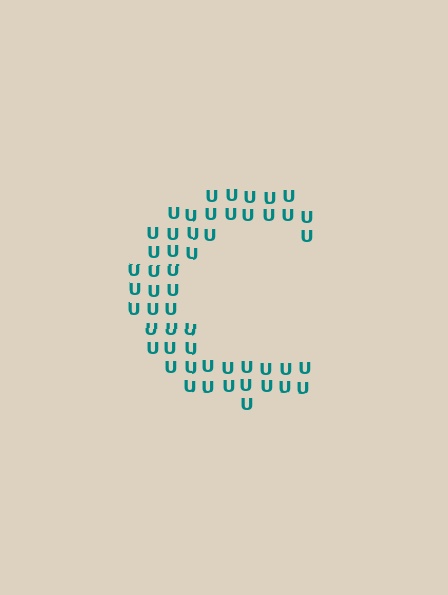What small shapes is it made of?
It is made of small letter U's.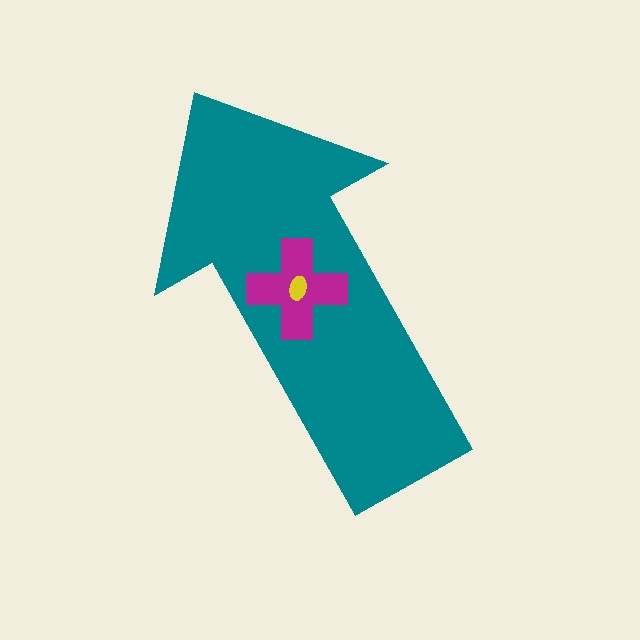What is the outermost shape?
The teal arrow.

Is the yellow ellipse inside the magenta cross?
Yes.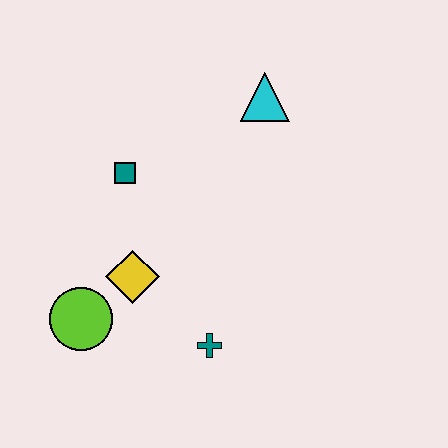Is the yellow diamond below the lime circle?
No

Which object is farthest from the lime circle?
The cyan triangle is farthest from the lime circle.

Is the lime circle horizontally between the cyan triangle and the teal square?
No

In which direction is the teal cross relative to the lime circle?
The teal cross is to the right of the lime circle.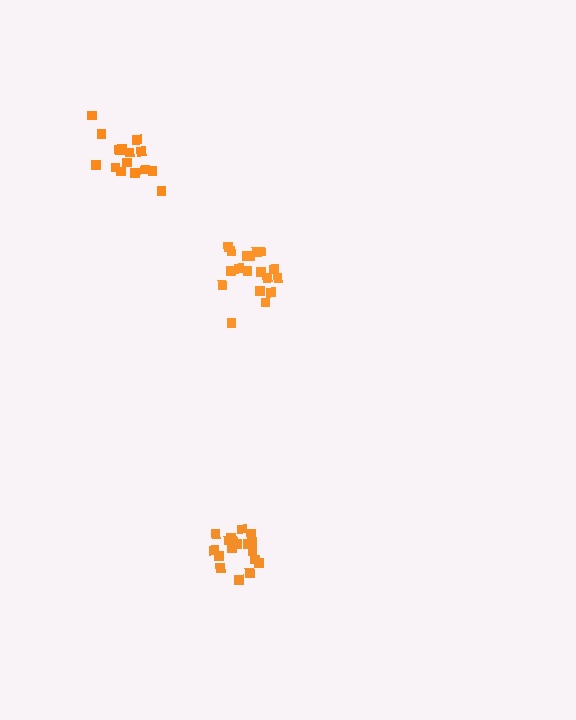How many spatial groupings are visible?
There are 3 spatial groupings.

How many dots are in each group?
Group 1: 18 dots, Group 2: 18 dots, Group 3: 15 dots (51 total).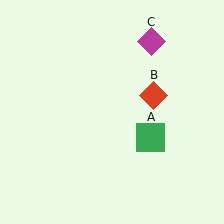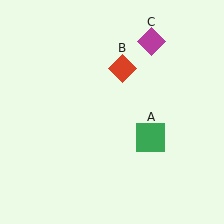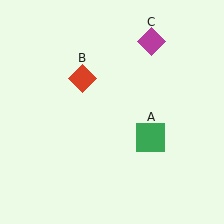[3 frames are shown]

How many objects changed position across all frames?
1 object changed position: red diamond (object B).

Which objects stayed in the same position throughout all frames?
Green square (object A) and magenta diamond (object C) remained stationary.